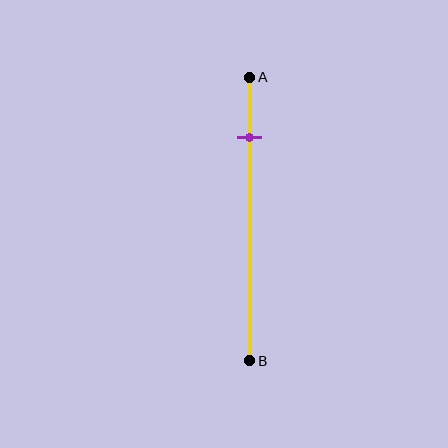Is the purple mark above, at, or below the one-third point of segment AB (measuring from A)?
The purple mark is above the one-third point of segment AB.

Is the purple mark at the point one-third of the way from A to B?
No, the mark is at about 20% from A, not at the 33% one-third point.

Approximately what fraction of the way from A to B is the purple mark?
The purple mark is approximately 20% of the way from A to B.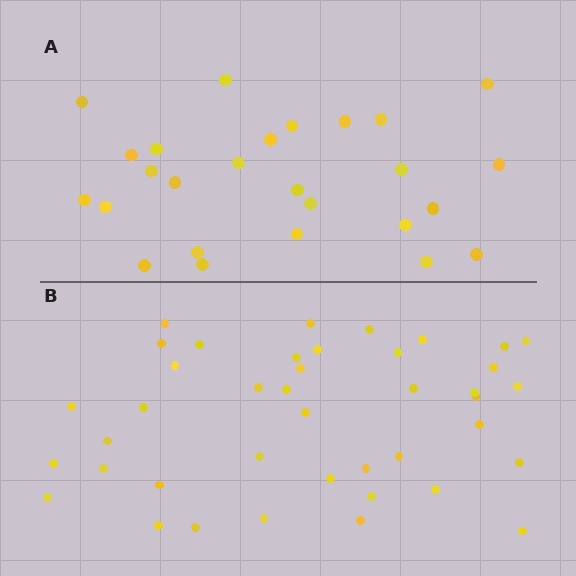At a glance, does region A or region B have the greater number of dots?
Region B (the bottom region) has more dots.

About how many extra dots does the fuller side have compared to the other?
Region B has approximately 15 more dots than region A.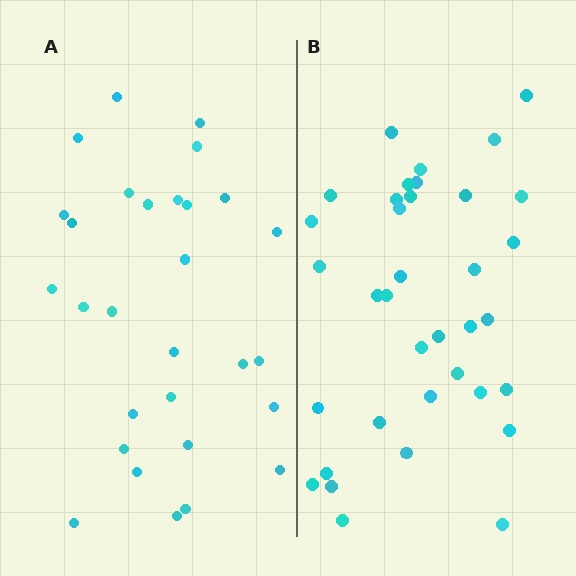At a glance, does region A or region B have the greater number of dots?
Region B (the right region) has more dots.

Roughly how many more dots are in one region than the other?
Region B has roughly 8 or so more dots than region A.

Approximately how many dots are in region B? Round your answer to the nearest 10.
About 40 dots. (The exact count is 36, which rounds to 40.)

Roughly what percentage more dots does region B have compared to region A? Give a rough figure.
About 25% more.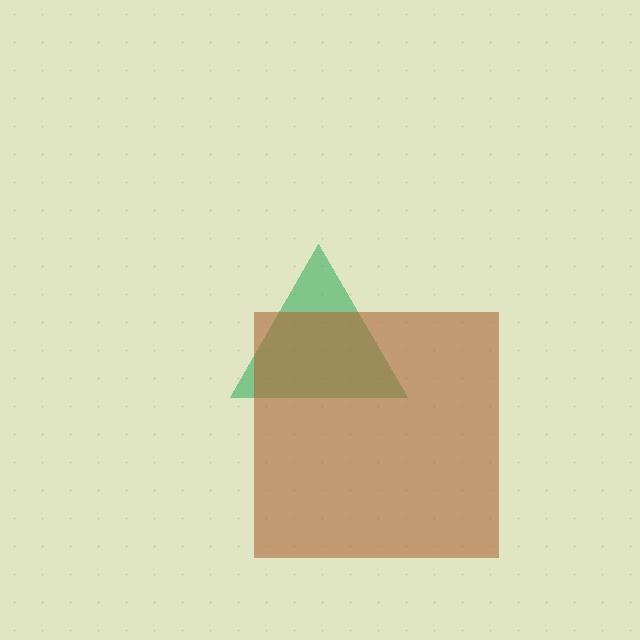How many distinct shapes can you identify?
There are 2 distinct shapes: a green triangle, a brown square.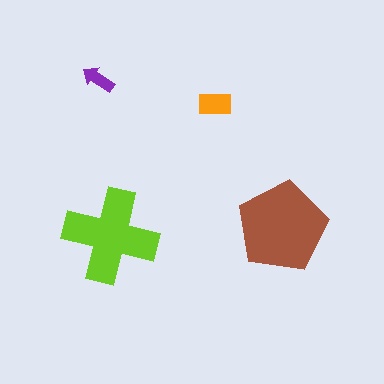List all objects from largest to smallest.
The brown pentagon, the lime cross, the orange rectangle, the purple arrow.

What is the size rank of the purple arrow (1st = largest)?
4th.